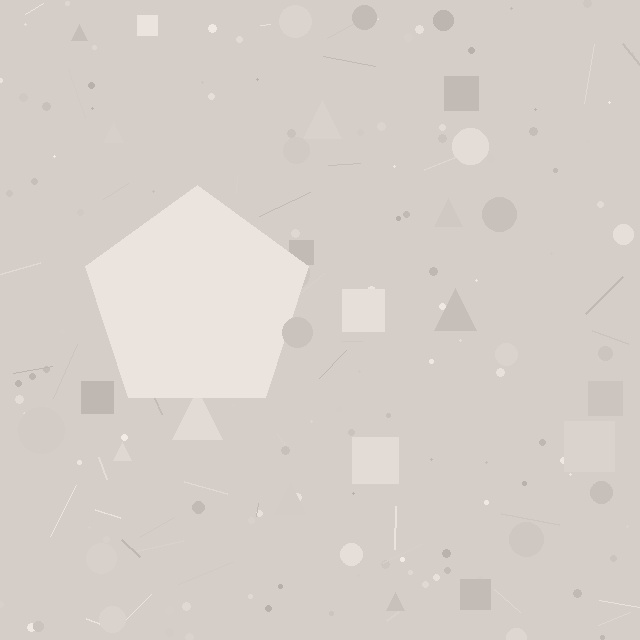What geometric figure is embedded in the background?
A pentagon is embedded in the background.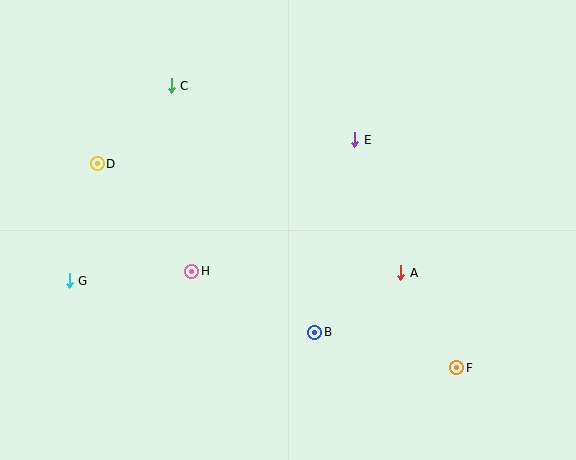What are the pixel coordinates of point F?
Point F is at (457, 368).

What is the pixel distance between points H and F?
The distance between H and F is 282 pixels.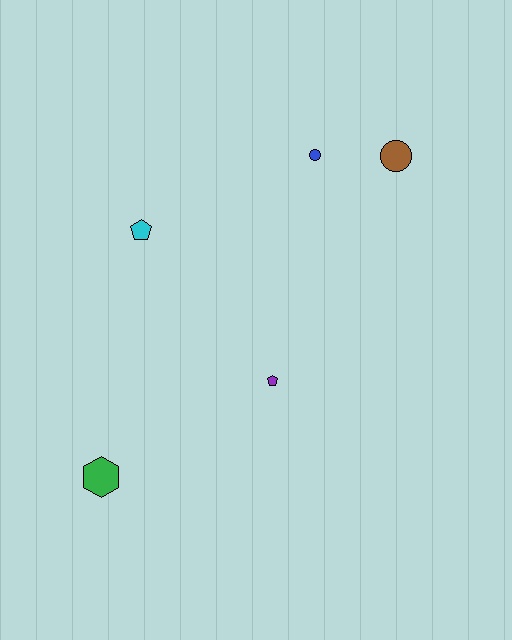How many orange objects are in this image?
There are no orange objects.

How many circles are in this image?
There are 2 circles.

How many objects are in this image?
There are 5 objects.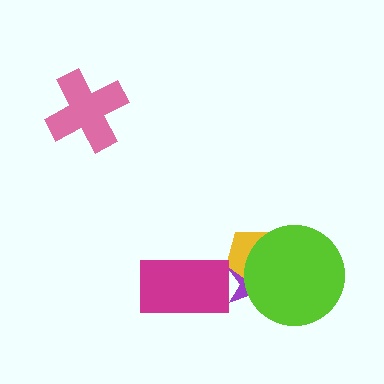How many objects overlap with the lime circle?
2 objects overlap with the lime circle.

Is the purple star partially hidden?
Yes, it is partially covered by another shape.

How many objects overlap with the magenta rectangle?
0 objects overlap with the magenta rectangle.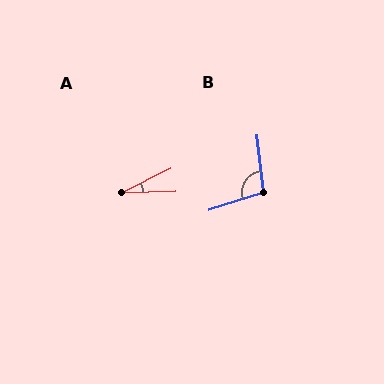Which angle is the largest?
B, at approximately 101 degrees.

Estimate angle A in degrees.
Approximately 25 degrees.